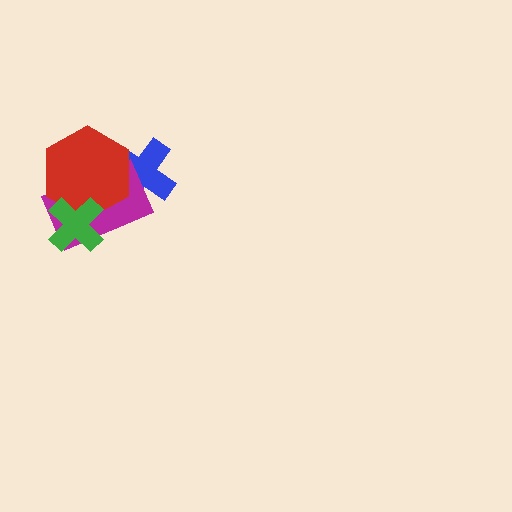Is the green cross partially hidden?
No, no other shape covers it.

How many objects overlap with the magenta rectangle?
3 objects overlap with the magenta rectangle.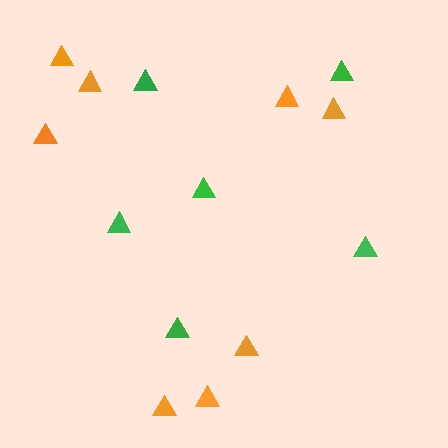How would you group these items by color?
There are 2 groups: one group of green triangles (6) and one group of orange triangles (8).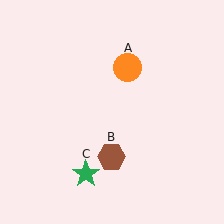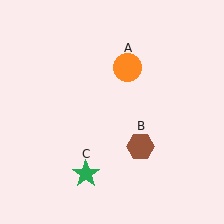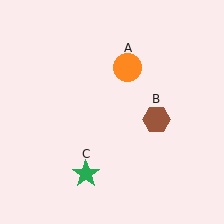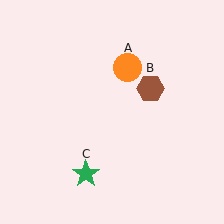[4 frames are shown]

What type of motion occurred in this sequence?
The brown hexagon (object B) rotated counterclockwise around the center of the scene.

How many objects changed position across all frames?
1 object changed position: brown hexagon (object B).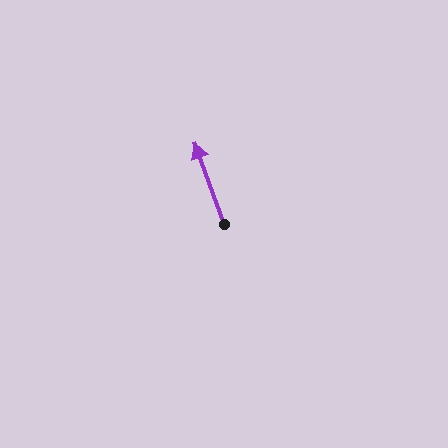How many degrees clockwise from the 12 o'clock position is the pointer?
Approximately 340 degrees.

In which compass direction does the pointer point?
North.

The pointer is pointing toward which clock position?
Roughly 11 o'clock.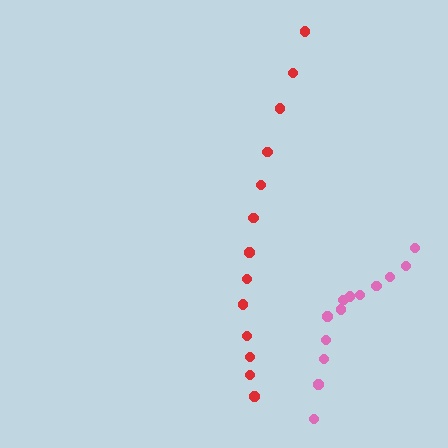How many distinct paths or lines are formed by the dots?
There are 2 distinct paths.